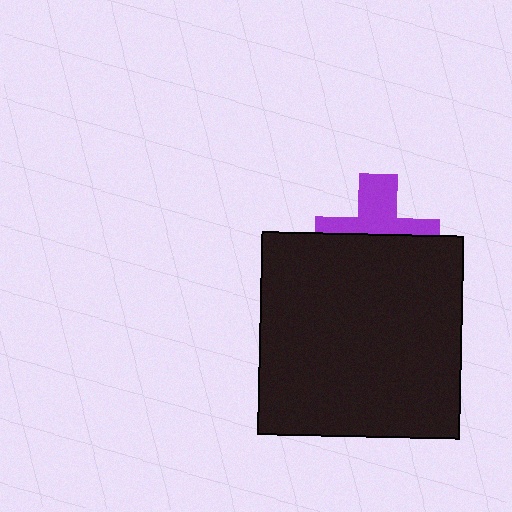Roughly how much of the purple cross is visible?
About half of it is visible (roughly 45%).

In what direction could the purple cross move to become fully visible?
The purple cross could move up. That would shift it out from behind the black square entirely.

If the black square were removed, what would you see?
You would see the complete purple cross.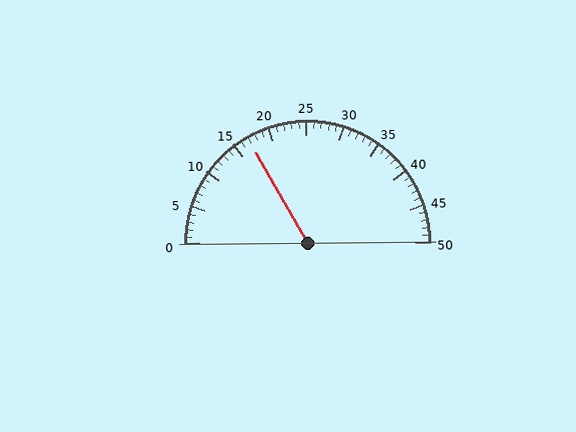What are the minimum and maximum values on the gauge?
The gauge ranges from 0 to 50.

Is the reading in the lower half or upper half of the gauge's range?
The reading is in the lower half of the range (0 to 50).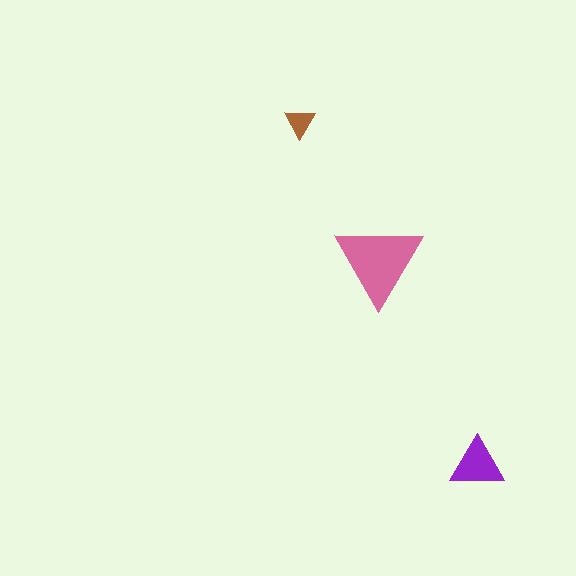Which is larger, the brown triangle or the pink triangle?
The pink one.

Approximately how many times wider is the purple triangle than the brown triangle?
About 2 times wider.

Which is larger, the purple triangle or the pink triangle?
The pink one.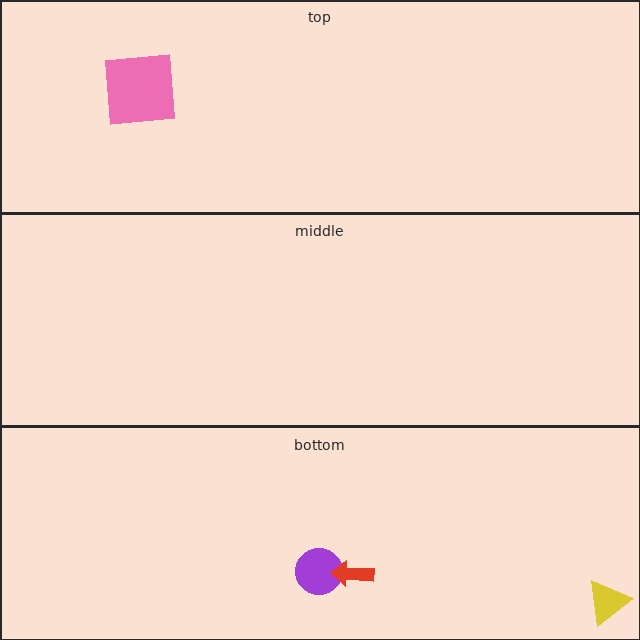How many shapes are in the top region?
1.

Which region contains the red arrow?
The bottom region.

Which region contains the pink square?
The top region.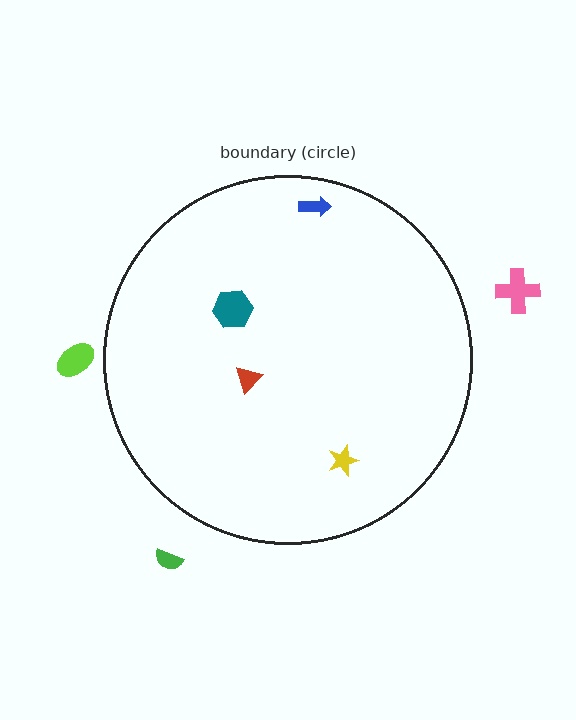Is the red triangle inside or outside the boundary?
Inside.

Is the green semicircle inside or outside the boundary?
Outside.